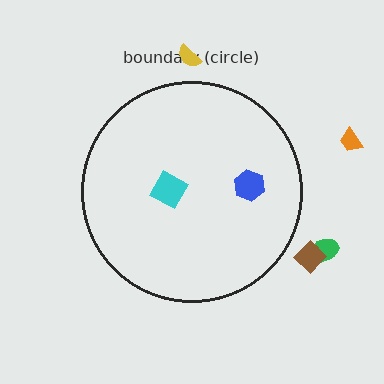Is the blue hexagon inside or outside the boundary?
Inside.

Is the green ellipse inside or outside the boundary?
Outside.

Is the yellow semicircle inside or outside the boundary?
Outside.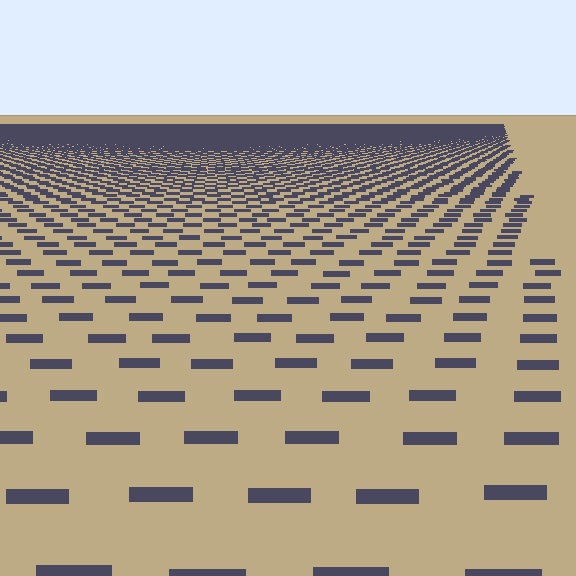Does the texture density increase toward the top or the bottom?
Density increases toward the top.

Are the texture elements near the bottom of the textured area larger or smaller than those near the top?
Larger. Near the bottom, elements are closer to the viewer and appear at a bigger on-screen size.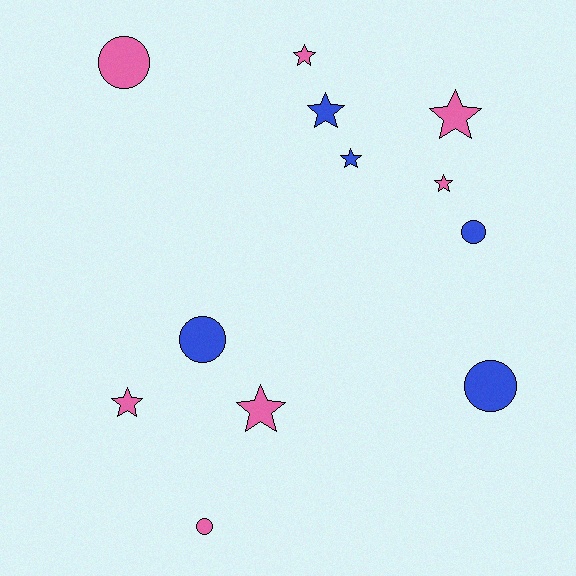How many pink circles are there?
There are 2 pink circles.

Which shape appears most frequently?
Star, with 7 objects.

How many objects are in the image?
There are 12 objects.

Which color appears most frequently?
Pink, with 7 objects.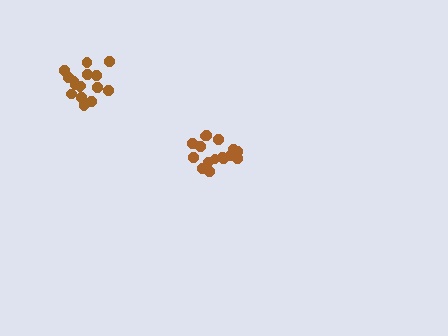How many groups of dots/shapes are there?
There are 2 groups.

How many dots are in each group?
Group 1: 17 dots, Group 2: 16 dots (33 total).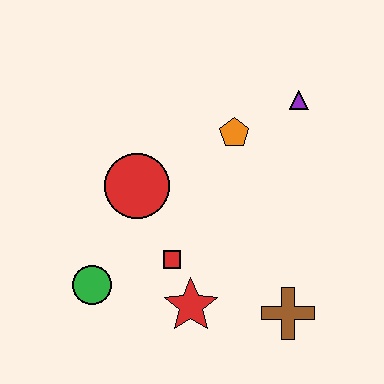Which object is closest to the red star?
The red square is closest to the red star.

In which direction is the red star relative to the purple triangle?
The red star is below the purple triangle.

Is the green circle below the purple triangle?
Yes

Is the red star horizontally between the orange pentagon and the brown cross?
No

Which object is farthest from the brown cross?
The purple triangle is farthest from the brown cross.